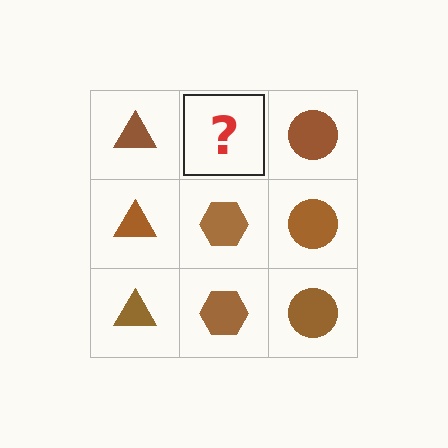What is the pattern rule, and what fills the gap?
The rule is that each column has a consistent shape. The gap should be filled with a brown hexagon.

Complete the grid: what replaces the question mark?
The question mark should be replaced with a brown hexagon.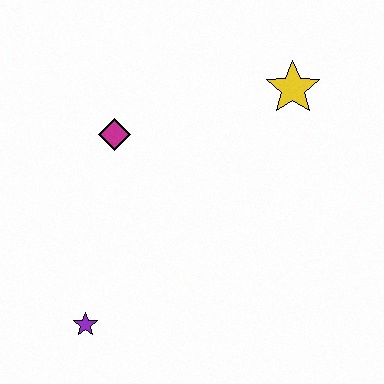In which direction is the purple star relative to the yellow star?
The purple star is below the yellow star.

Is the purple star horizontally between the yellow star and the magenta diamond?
No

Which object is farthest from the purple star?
The yellow star is farthest from the purple star.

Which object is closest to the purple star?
The magenta diamond is closest to the purple star.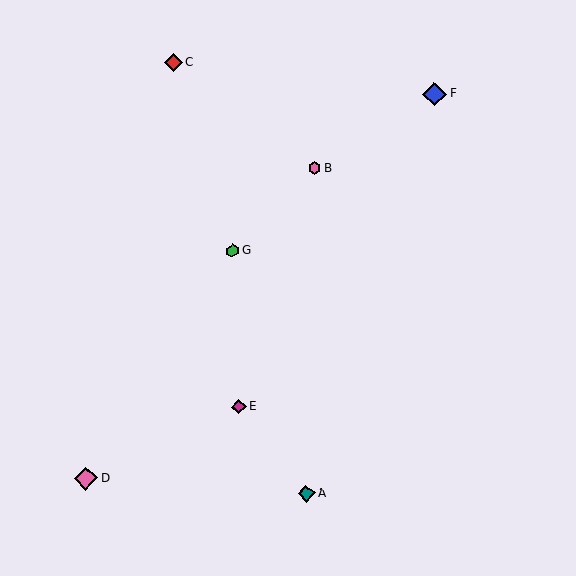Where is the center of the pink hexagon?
The center of the pink hexagon is at (314, 168).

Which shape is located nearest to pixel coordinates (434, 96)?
The blue diamond (labeled F) at (435, 94) is nearest to that location.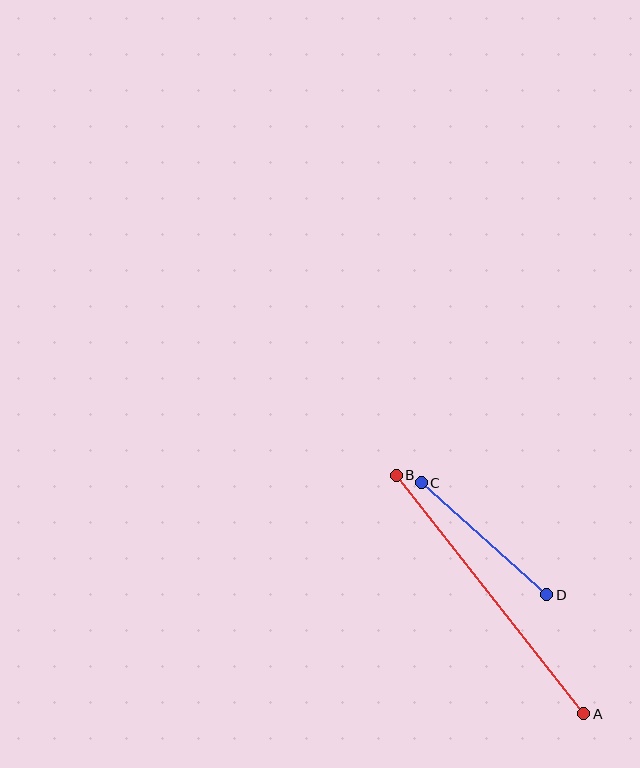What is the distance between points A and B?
The distance is approximately 304 pixels.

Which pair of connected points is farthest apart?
Points A and B are farthest apart.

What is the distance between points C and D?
The distance is approximately 168 pixels.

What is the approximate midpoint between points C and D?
The midpoint is at approximately (484, 539) pixels.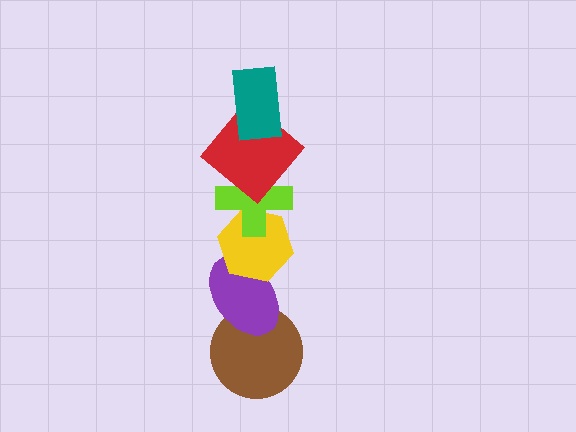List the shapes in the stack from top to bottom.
From top to bottom: the teal rectangle, the red diamond, the lime cross, the yellow hexagon, the purple ellipse, the brown circle.